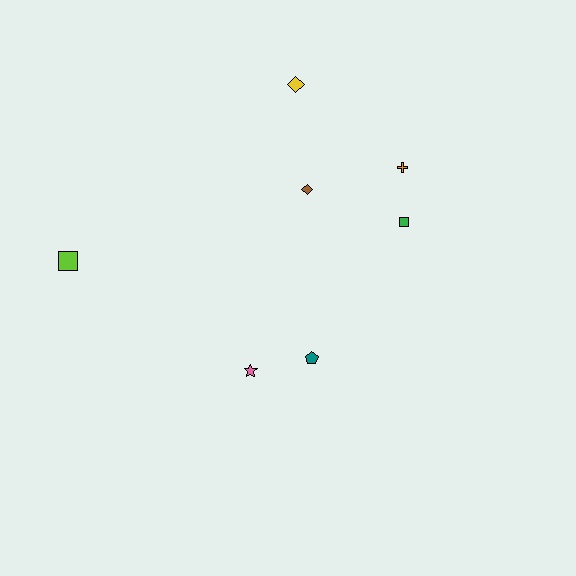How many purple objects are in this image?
There are no purple objects.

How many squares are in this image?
There are 2 squares.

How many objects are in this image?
There are 7 objects.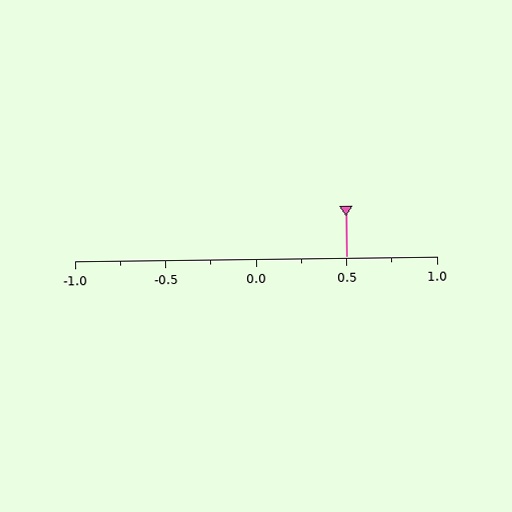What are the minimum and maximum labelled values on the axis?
The axis runs from -1.0 to 1.0.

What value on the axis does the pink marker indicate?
The marker indicates approximately 0.5.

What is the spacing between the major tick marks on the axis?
The major ticks are spaced 0.5 apart.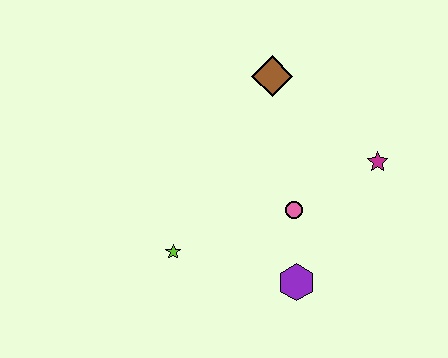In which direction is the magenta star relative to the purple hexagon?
The magenta star is above the purple hexagon.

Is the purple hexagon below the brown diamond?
Yes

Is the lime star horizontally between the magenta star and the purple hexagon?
No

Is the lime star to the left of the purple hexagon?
Yes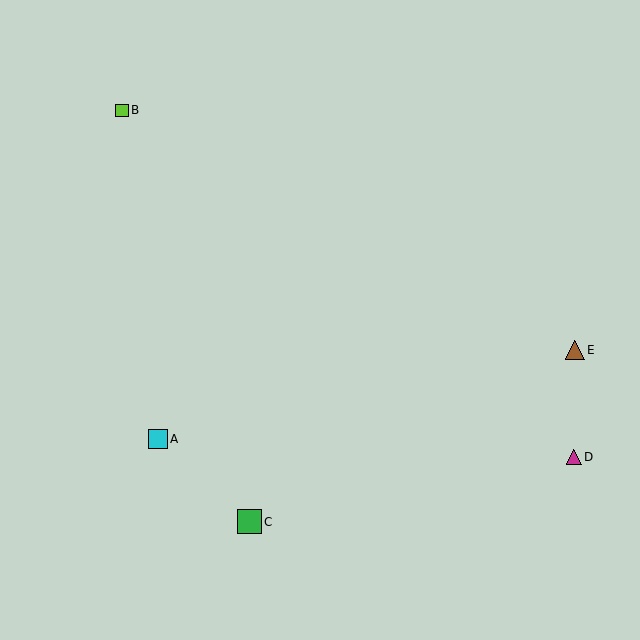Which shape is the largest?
The green square (labeled C) is the largest.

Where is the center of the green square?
The center of the green square is at (249, 522).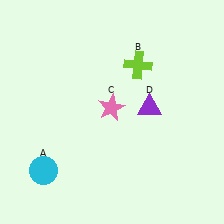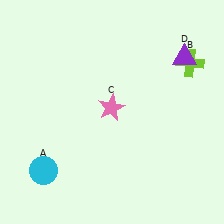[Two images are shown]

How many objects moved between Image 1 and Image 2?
2 objects moved between the two images.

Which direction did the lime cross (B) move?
The lime cross (B) moved right.